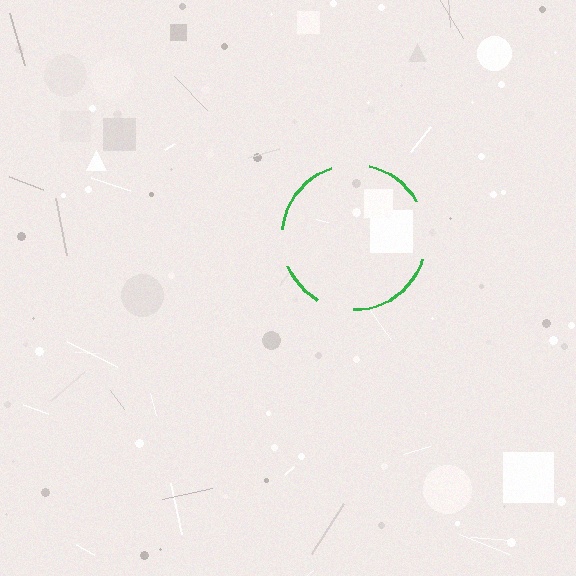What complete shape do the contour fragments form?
The contour fragments form a circle.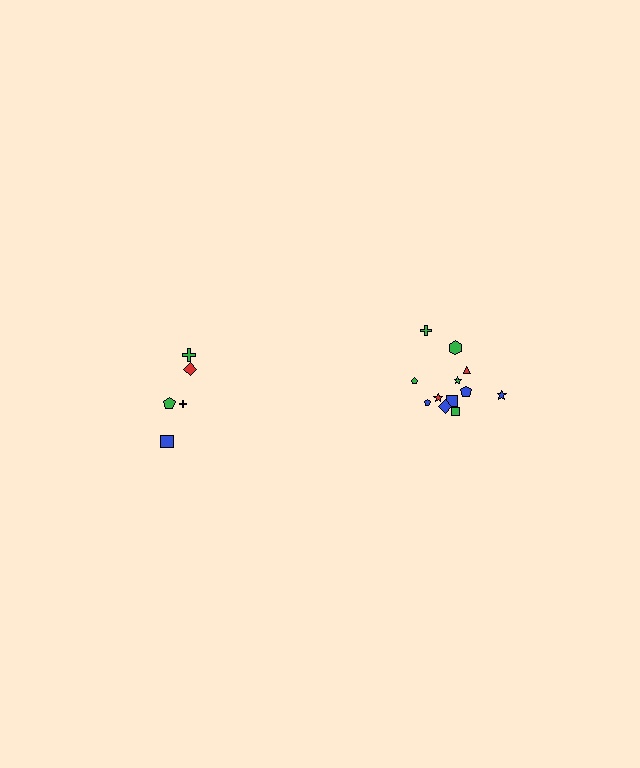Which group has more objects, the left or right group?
The right group.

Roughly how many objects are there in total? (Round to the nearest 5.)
Roughly 15 objects in total.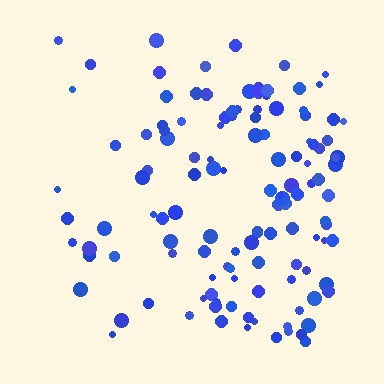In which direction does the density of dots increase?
From left to right, with the right side densest.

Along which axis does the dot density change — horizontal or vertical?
Horizontal.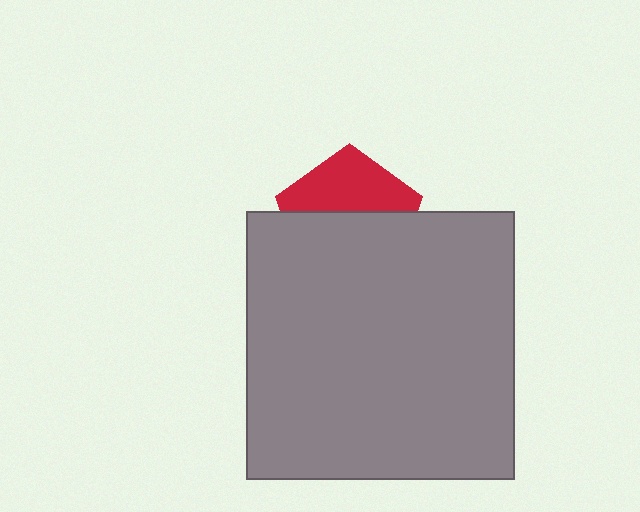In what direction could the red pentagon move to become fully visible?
The red pentagon could move up. That would shift it out from behind the gray square entirely.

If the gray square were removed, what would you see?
You would see the complete red pentagon.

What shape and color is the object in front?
The object in front is a gray square.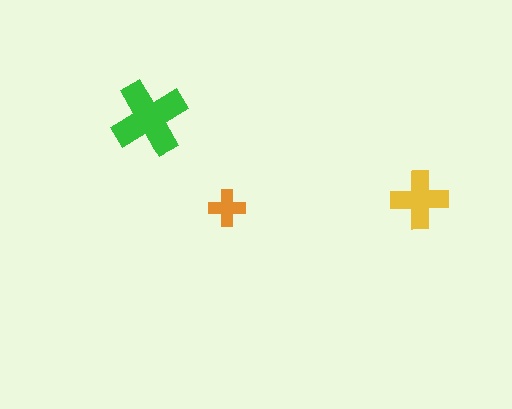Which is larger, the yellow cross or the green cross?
The green one.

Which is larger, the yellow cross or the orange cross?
The yellow one.